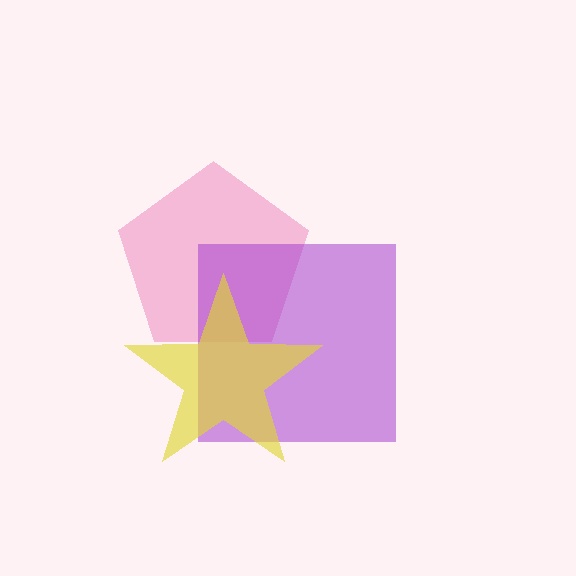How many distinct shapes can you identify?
There are 3 distinct shapes: a pink pentagon, a purple square, a yellow star.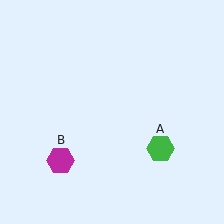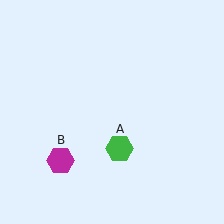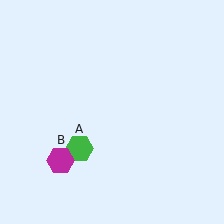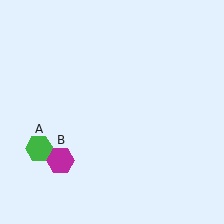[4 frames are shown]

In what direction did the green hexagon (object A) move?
The green hexagon (object A) moved left.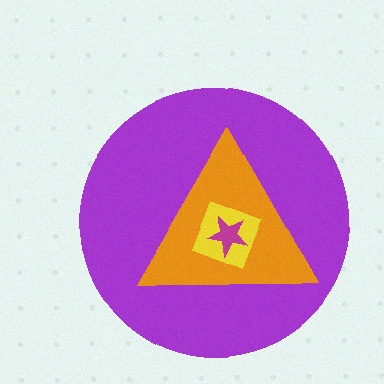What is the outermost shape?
The purple circle.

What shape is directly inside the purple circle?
The orange triangle.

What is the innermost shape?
The magenta star.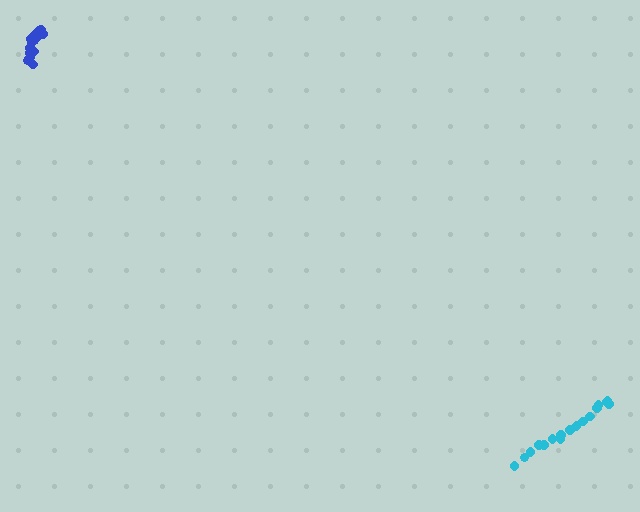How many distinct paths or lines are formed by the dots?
There are 2 distinct paths.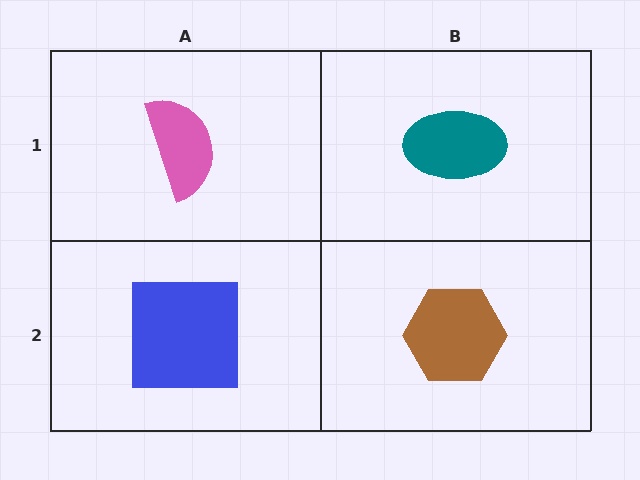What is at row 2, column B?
A brown hexagon.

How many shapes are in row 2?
2 shapes.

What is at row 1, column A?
A pink semicircle.